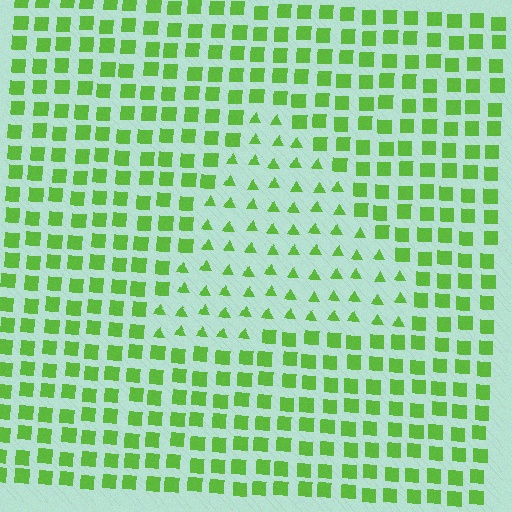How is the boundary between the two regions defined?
The boundary is defined by a change in element shape: triangles inside vs. squares outside. All elements share the same color and spacing.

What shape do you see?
I see a triangle.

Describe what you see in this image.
The image is filled with small lime elements arranged in a uniform grid. A triangle-shaped region contains triangles, while the surrounding area contains squares. The boundary is defined purely by the change in element shape.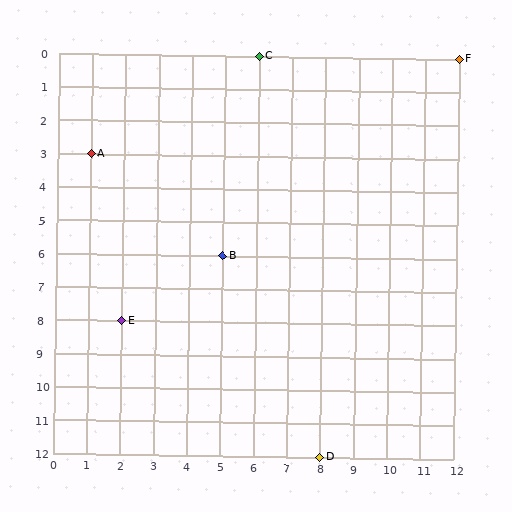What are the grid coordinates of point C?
Point C is at grid coordinates (6, 0).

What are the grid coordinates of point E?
Point E is at grid coordinates (2, 8).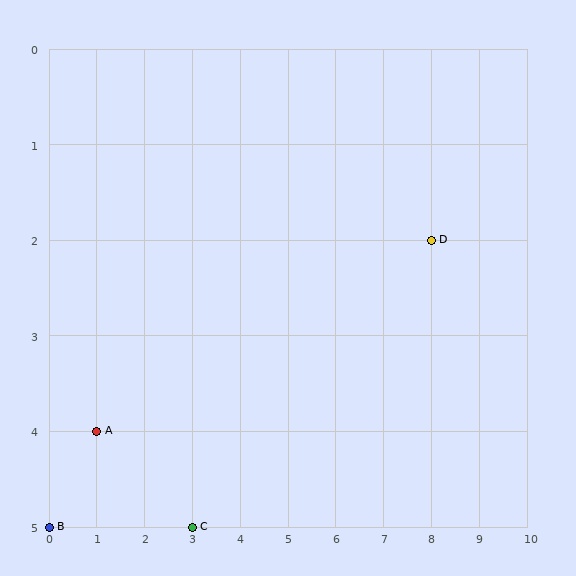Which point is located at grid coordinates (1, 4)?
Point A is at (1, 4).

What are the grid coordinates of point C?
Point C is at grid coordinates (3, 5).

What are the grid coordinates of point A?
Point A is at grid coordinates (1, 4).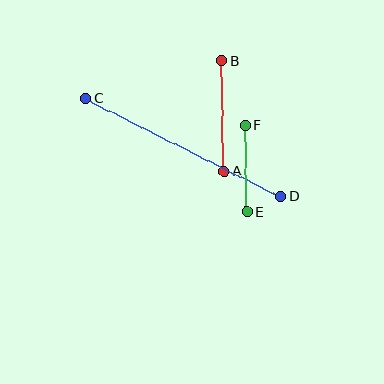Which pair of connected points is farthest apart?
Points C and D are farthest apart.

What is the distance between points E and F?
The distance is approximately 86 pixels.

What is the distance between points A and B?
The distance is approximately 110 pixels.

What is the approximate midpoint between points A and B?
The midpoint is at approximately (223, 116) pixels.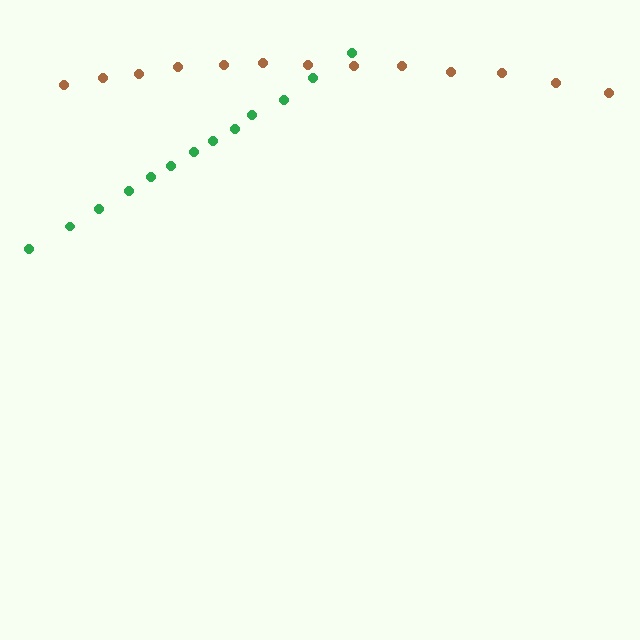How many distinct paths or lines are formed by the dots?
There are 2 distinct paths.